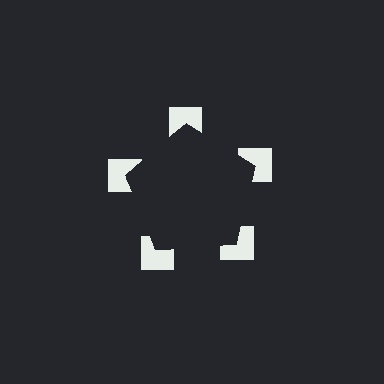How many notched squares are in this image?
There are 5 — one at each vertex of the illusory pentagon.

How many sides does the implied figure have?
5 sides.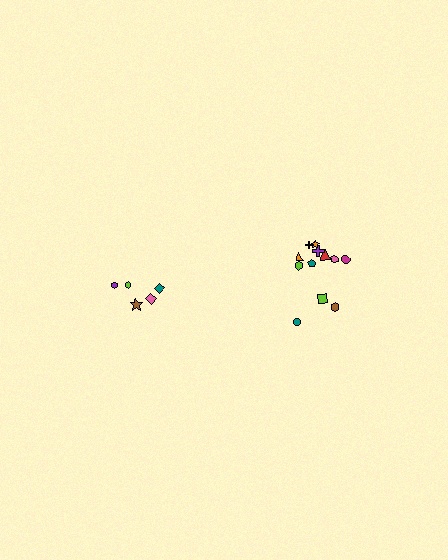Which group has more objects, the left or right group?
The right group.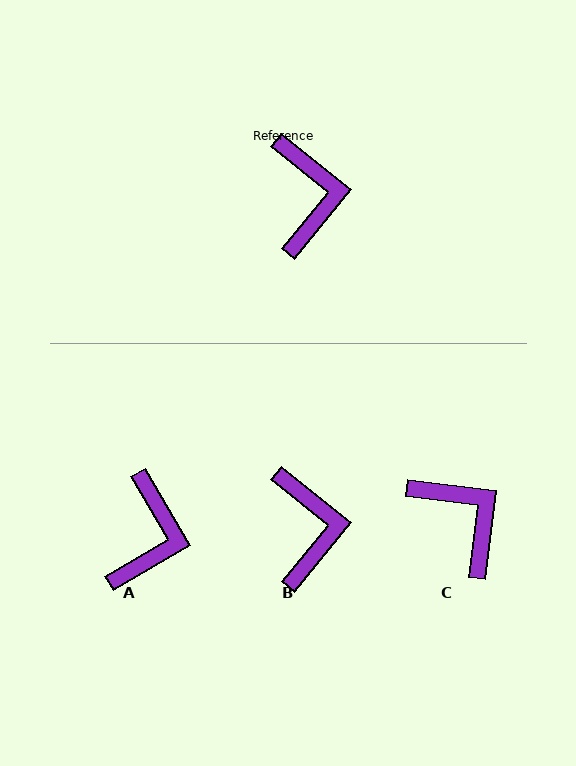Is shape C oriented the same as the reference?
No, it is off by about 32 degrees.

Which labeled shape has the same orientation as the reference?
B.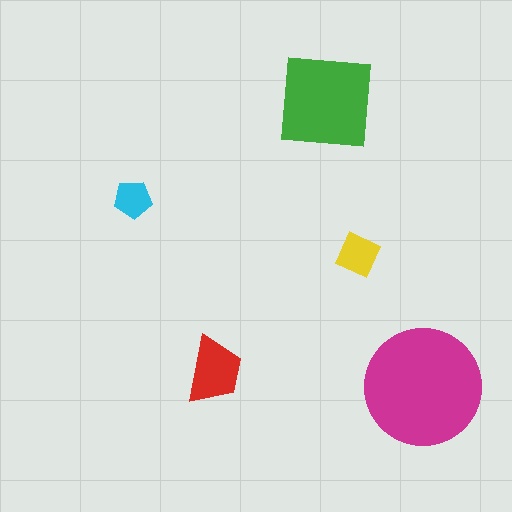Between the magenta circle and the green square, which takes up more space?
The magenta circle.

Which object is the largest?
The magenta circle.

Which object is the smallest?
The cyan pentagon.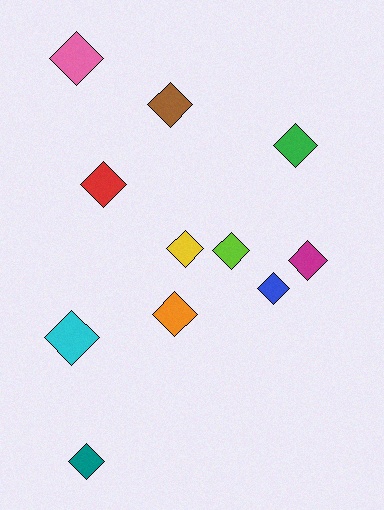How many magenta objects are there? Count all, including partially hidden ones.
There is 1 magenta object.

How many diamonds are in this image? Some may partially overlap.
There are 11 diamonds.